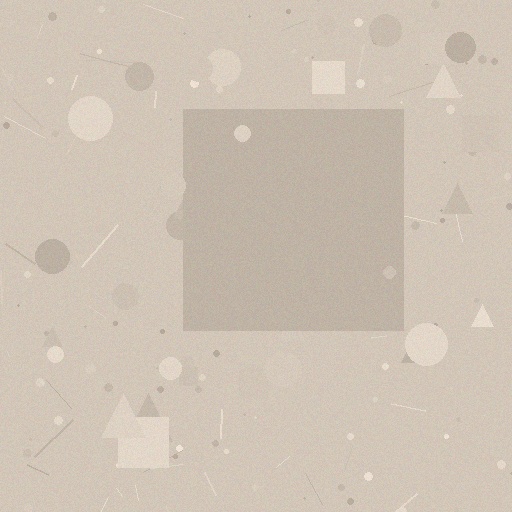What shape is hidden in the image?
A square is hidden in the image.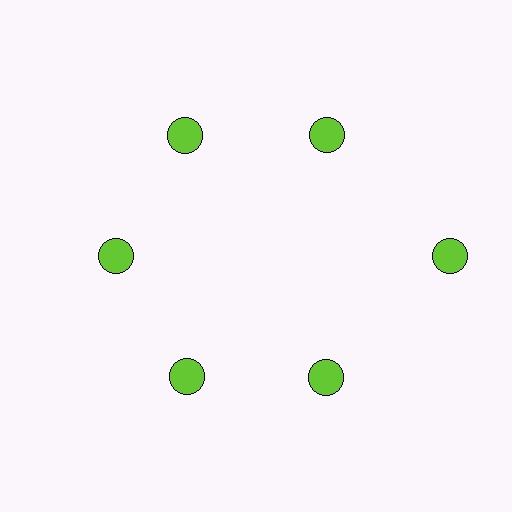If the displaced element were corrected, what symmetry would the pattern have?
It would have 6-fold rotational symmetry — the pattern would map onto itself every 60 degrees.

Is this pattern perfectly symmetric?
No. The 6 lime circles are arranged in a ring, but one element near the 3 o'clock position is pushed outward from the center, breaking the 6-fold rotational symmetry.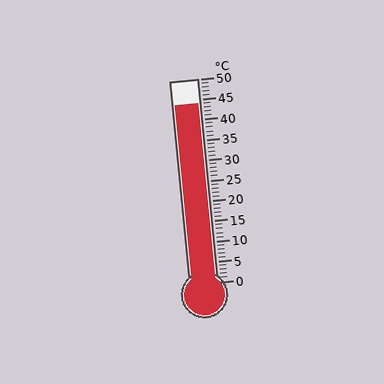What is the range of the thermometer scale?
The thermometer scale ranges from 0°C to 50°C.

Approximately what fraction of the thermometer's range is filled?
The thermometer is filled to approximately 90% of its range.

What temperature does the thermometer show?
The thermometer shows approximately 44°C.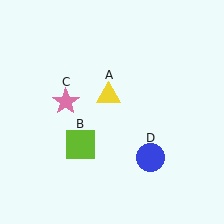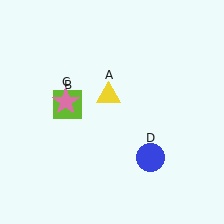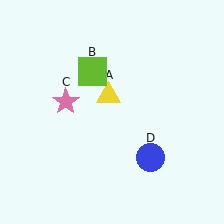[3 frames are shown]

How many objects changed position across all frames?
1 object changed position: lime square (object B).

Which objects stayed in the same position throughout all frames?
Yellow triangle (object A) and pink star (object C) and blue circle (object D) remained stationary.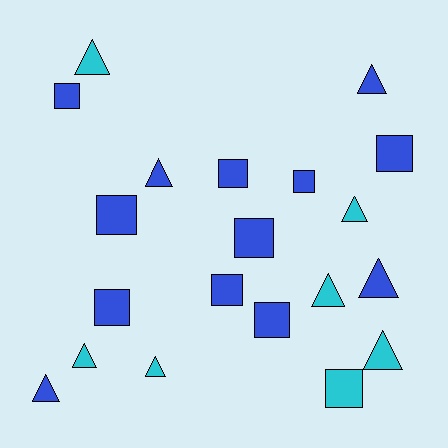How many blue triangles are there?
There are 4 blue triangles.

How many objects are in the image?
There are 20 objects.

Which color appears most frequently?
Blue, with 13 objects.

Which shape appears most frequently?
Triangle, with 10 objects.